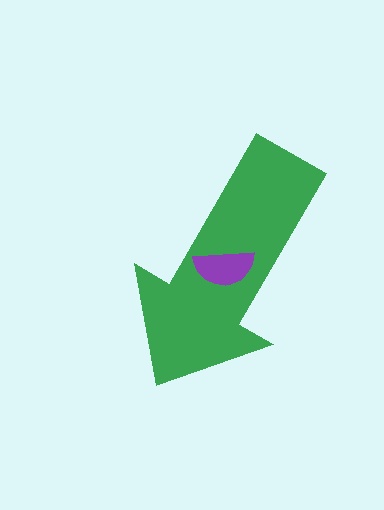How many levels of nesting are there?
2.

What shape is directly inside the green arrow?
The purple semicircle.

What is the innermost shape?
The purple semicircle.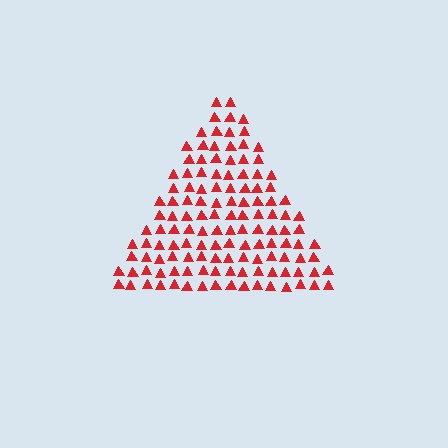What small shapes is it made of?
It is made of small triangles.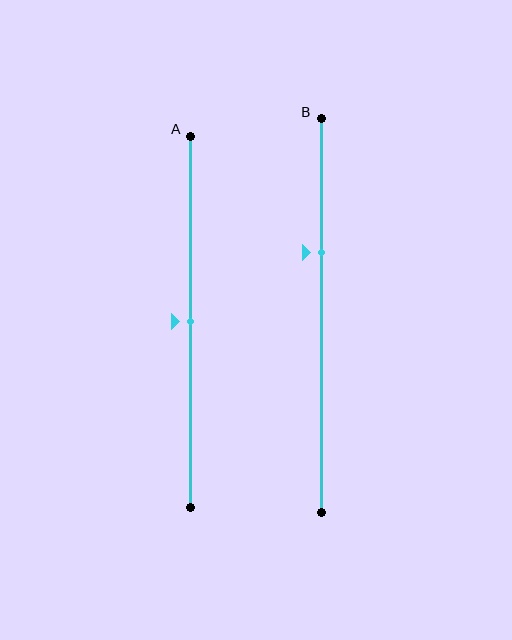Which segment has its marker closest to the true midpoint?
Segment A has its marker closest to the true midpoint.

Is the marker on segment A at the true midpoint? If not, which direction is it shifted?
Yes, the marker on segment A is at the true midpoint.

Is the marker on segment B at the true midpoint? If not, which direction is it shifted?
No, the marker on segment B is shifted upward by about 16% of the segment length.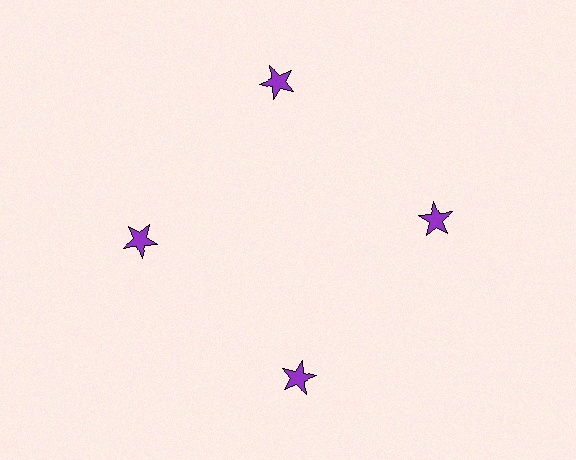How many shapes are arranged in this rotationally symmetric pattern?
There are 4 shapes, arranged in 4 groups of 1.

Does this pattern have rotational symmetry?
Yes, this pattern has 4-fold rotational symmetry. It looks the same after rotating 90 degrees around the center.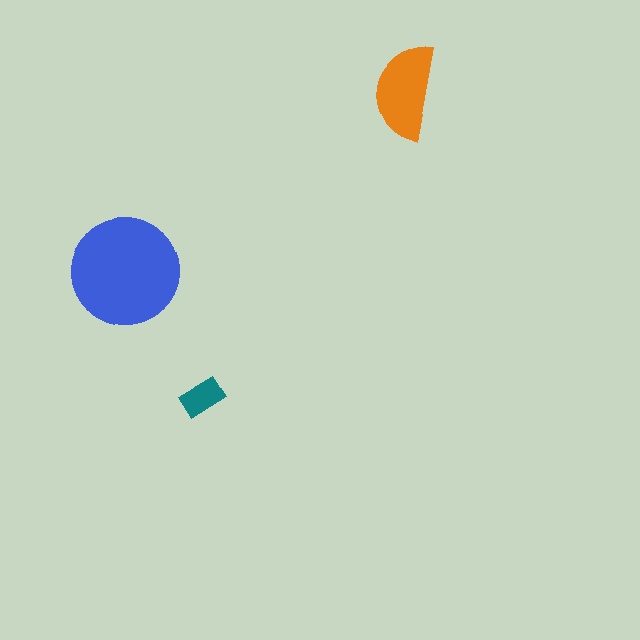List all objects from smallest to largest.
The teal rectangle, the orange semicircle, the blue circle.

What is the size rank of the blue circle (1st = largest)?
1st.